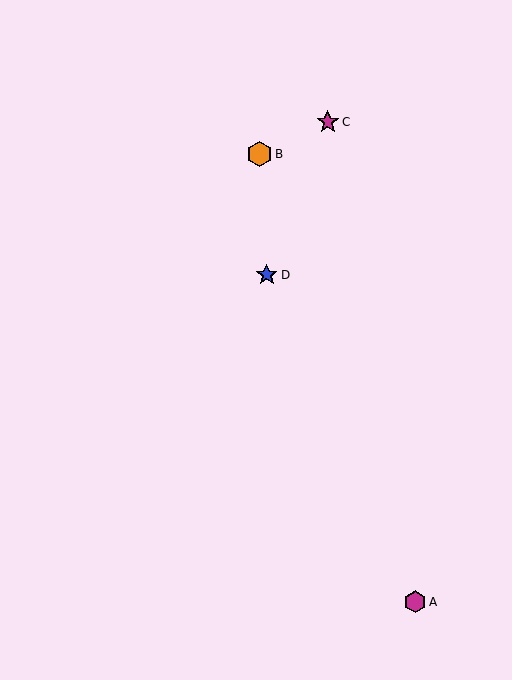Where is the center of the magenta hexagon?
The center of the magenta hexagon is at (415, 602).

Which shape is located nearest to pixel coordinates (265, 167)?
The orange hexagon (labeled B) at (259, 154) is nearest to that location.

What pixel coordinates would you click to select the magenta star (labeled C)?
Click at (328, 122) to select the magenta star C.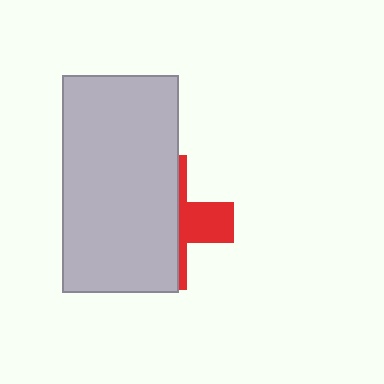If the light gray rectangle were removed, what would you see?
You would see the complete red cross.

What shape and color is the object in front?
The object in front is a light gray rectangle.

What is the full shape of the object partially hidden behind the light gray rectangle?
The partially hidden object is a red cross.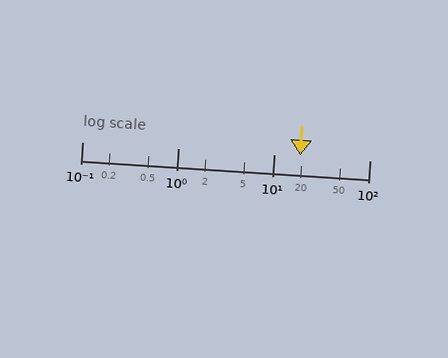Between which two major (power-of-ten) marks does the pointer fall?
The pointer is between 10 and 100.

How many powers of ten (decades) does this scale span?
The scale spans 3 decades, from 0.1 to 100.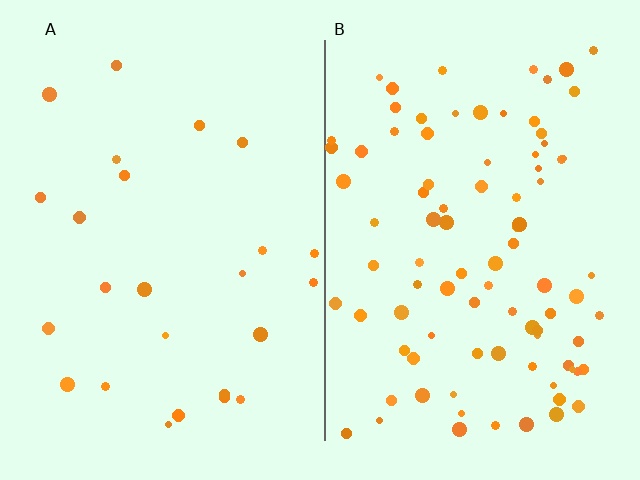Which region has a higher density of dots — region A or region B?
B (the right).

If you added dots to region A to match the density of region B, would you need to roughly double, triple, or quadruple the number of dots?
Approximately quadruple.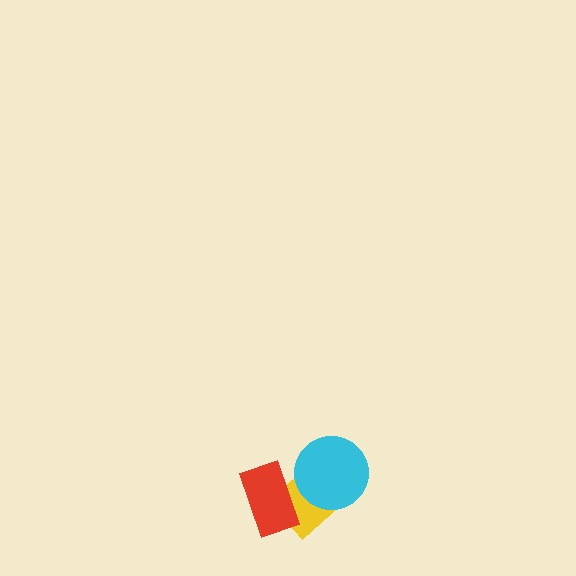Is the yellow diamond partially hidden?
Yes, it is partially covered by another shape.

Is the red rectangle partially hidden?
No, no other shape covers it.